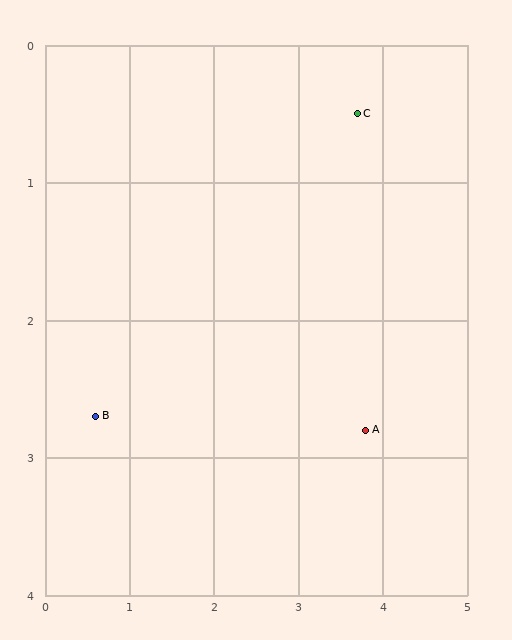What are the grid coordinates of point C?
Point C is at approximately (3.7, 0.5).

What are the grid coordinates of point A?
Point A is at approximately (3.8, 2.8).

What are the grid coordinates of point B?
Point B is at approximately (0.6, 2.7).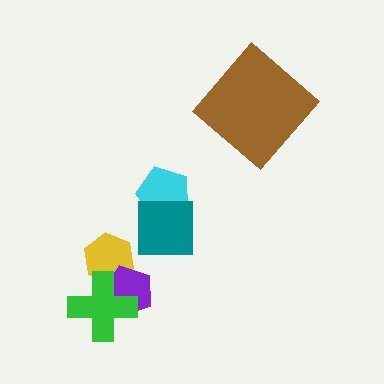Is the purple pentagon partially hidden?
Yes, it is partially covered by another shape.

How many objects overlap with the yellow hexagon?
2 objects overlap with the yellow hexagon.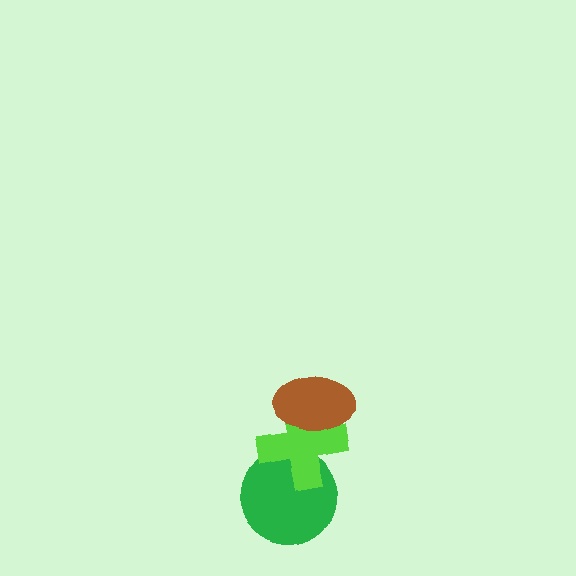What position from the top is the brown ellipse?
The brown ellipse is 1st from the top.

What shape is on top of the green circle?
The lime cross is on top of the green circle.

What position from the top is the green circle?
The green circle is 3rd from the top.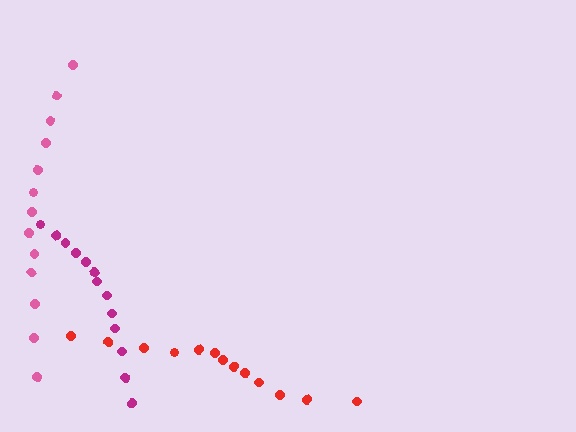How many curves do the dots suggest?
There are 3 distinct paths.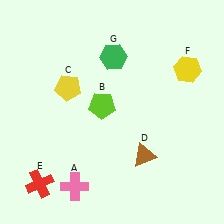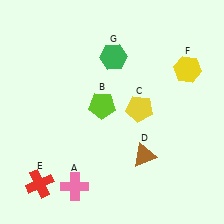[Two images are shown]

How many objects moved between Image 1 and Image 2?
1 object moved between the two images.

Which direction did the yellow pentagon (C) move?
The yellow pentagon (C) moved right.